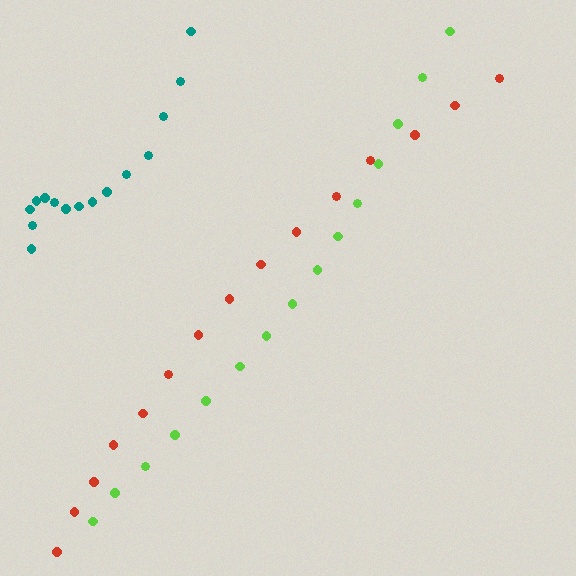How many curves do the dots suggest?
There are 3 distinct paths.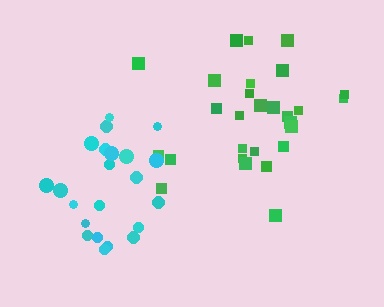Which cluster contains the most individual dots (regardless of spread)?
Green (29).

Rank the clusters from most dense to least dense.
cyan, green.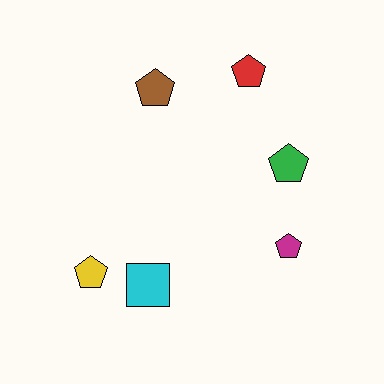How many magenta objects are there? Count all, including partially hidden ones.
There is 1 magenta object.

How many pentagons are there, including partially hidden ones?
There are 5 pentagons.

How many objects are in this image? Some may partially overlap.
There are 6 objects.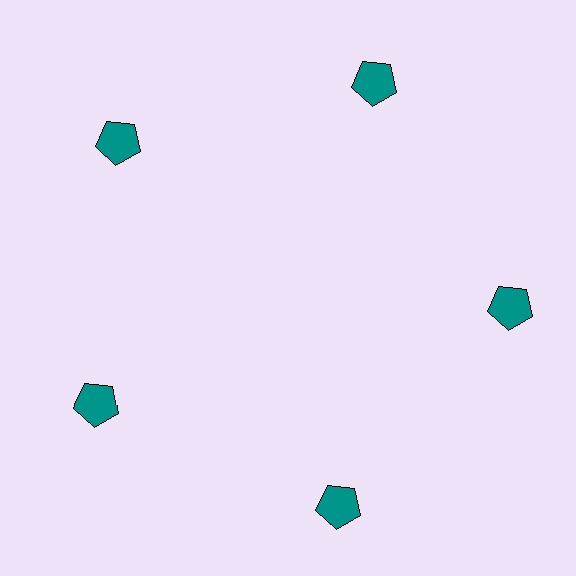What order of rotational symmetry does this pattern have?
This pattern has 5-fold rotational symmetry.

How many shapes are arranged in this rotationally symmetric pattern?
There are 5 shapes, arranged in 5 groups of 1.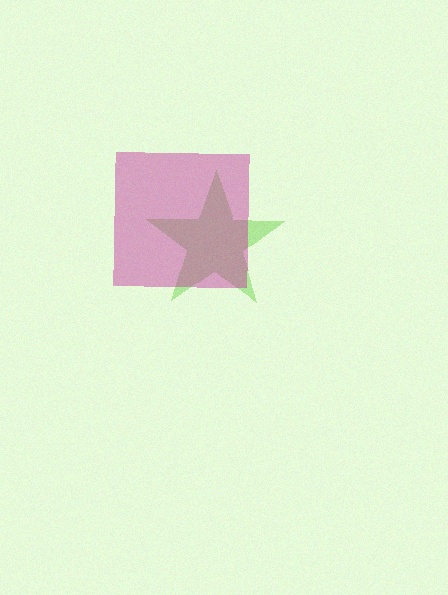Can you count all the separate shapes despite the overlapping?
Yes, there are 2 separate shapes.